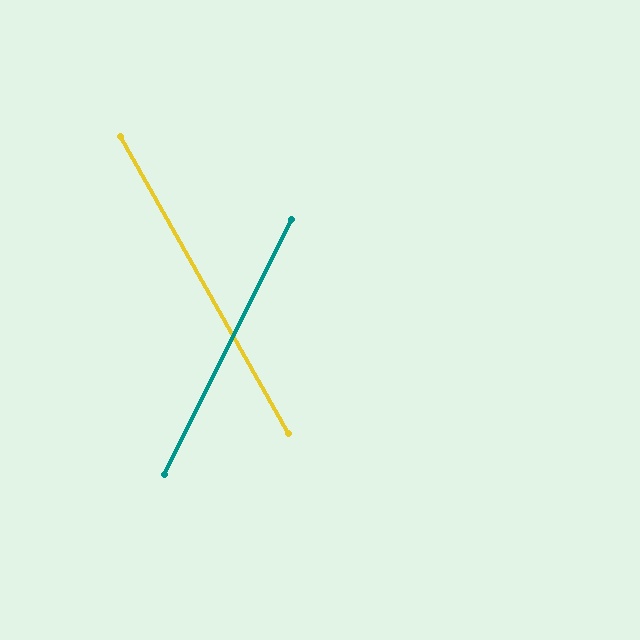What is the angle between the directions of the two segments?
Approximately 56 degrees.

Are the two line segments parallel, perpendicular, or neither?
Neither parallel nor perpendicular — they differ by about 56°.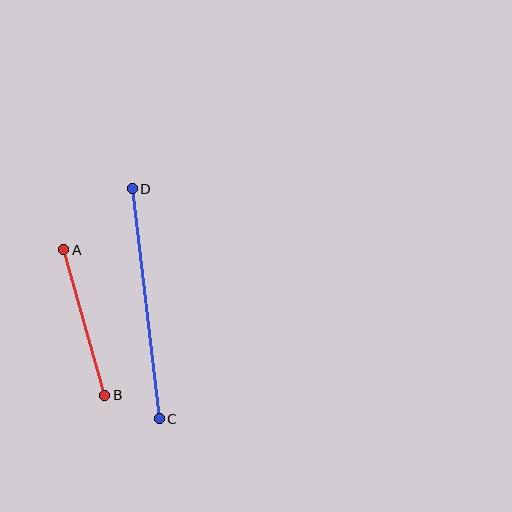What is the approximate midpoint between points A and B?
The midpoint is at approximately (84, 323) pixels.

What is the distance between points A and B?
The distance is approximately 151 pixels.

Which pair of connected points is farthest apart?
Points C and D are farthest apart.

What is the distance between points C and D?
The distance is approximately 232 pixels.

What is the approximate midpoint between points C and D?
The midpoint is at approximately (146, 304) pixels.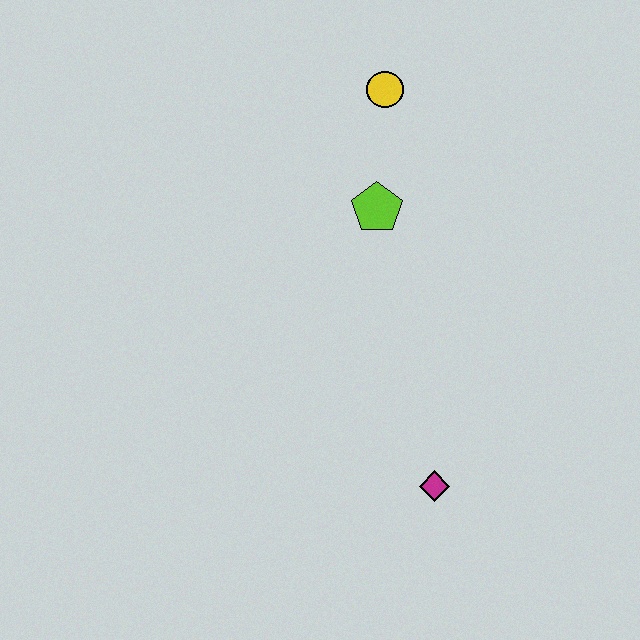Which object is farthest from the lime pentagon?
The magenta diamond is farthest from the lime pentagon.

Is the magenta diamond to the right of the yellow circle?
Yes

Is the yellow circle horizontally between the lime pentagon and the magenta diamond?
Yes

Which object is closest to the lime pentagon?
The yellow circle is closest to the lime pentagon.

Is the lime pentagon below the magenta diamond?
No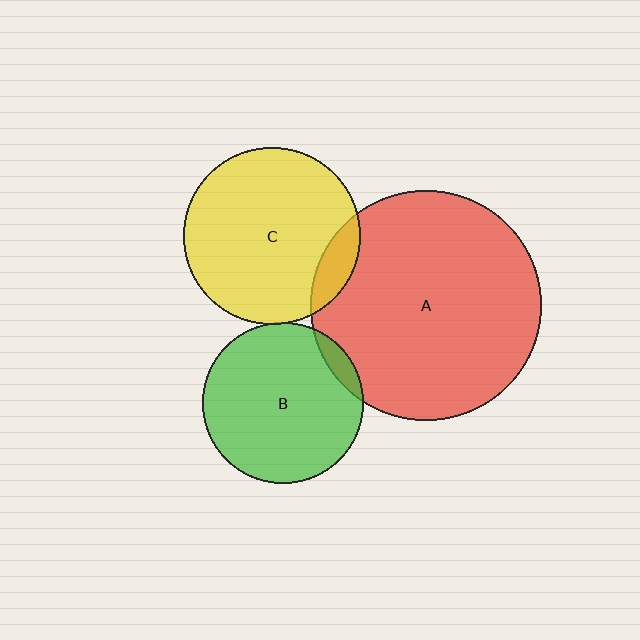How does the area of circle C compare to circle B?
Approximately 1.2 times.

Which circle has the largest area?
Circle A (red).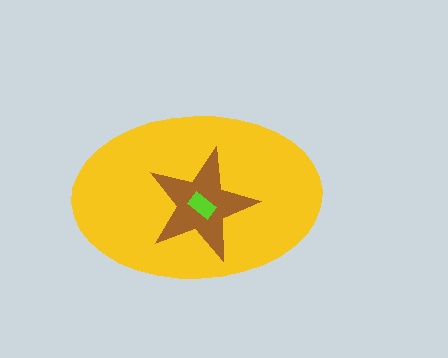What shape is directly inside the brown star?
The lime rectangle.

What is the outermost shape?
The yellow ellipse.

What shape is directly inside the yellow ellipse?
The brown star.